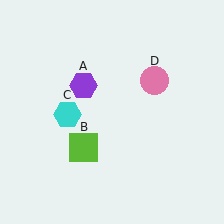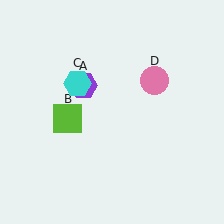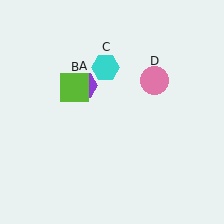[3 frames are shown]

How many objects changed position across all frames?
2 objects changed position: lime square (object B), cyan hexagon (object C).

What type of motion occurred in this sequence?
The lime square (object B), cyan hexagon (object C) rotated clockwise around the center of the scene.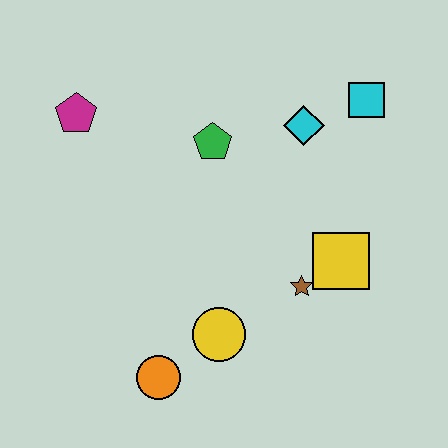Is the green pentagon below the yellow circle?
No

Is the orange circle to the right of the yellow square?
No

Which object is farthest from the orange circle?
The cyan square is farthest from the orange circle.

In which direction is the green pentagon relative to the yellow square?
The green pentagon is to the left of the yellow square.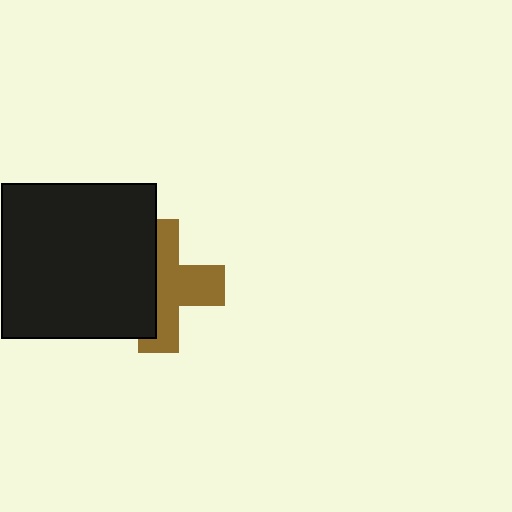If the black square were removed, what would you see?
You would see the complete brown cross.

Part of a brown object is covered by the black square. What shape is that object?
It is a cross.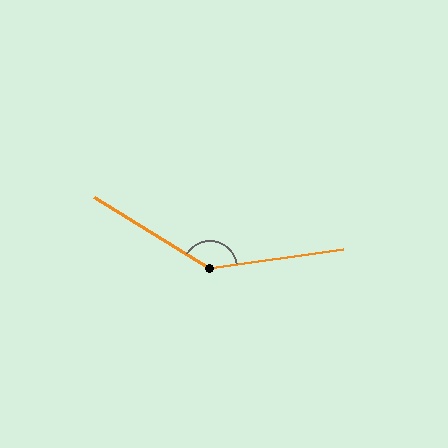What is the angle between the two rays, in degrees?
Approximately 140 degrees.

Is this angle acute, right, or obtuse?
It is obtuse.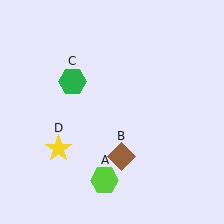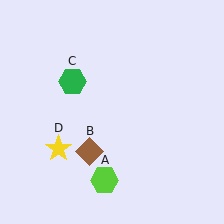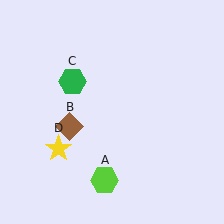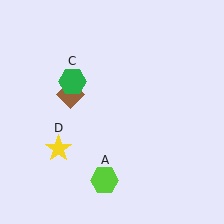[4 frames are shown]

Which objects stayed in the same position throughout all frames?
Lime hexagon (object A) and green hexagon (object C) and yellow star (object D) remained stationary.